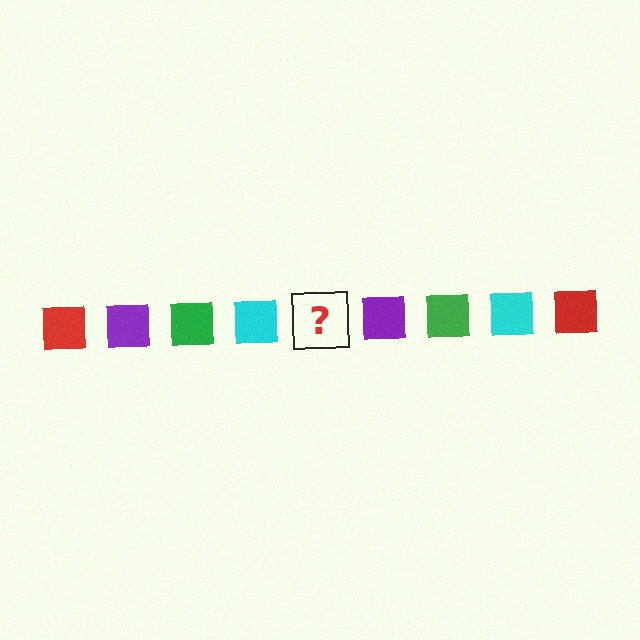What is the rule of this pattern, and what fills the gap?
The rule is that the pattern cycles through red, purple, green, cyan squares. The gap should be filled with a red square.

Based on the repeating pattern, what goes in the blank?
The blank should be a red square.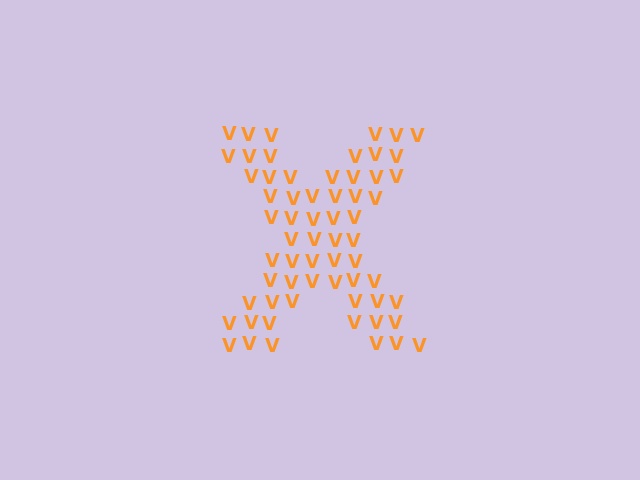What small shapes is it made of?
It is made of small letter V's.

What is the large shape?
The large shape is the letter X.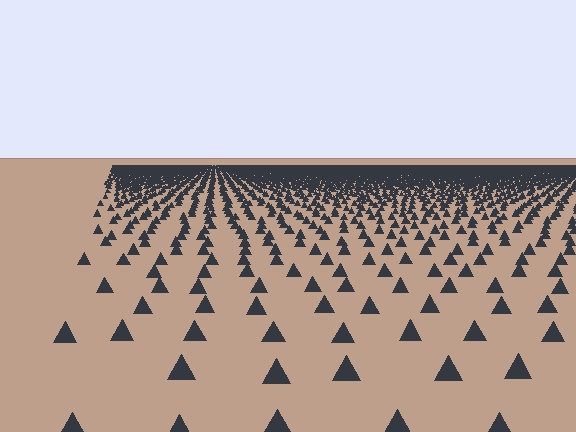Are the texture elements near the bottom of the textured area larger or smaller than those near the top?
Larger. Near the bottom, elements are closer to the viewer and appear at a bigger on-screen size.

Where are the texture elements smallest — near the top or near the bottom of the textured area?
Near the top.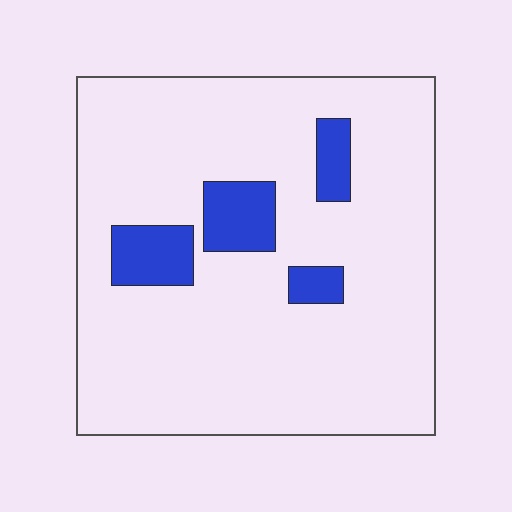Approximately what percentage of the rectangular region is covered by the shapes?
Approximately 10%.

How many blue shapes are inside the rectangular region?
4.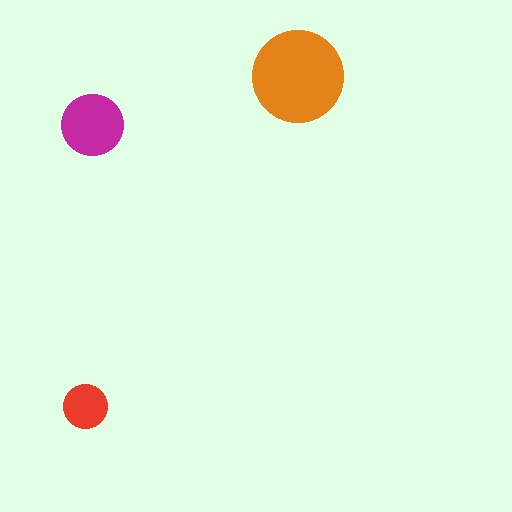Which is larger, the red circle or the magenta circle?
The magenta one.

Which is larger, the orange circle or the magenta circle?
The orange one.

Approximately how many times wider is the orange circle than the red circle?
About 2 times wider.